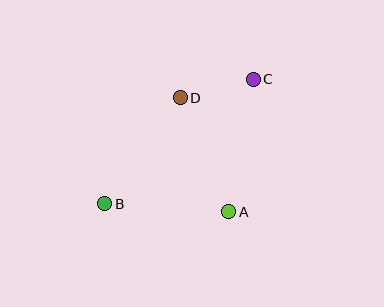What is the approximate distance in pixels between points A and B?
The distance between A and B is approximately 125 pixels.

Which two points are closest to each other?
Points C and D are closest to each other.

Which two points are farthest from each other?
Points B and C are farthest from each other.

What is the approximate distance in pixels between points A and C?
The distance between A and C is approximately 135 pixels.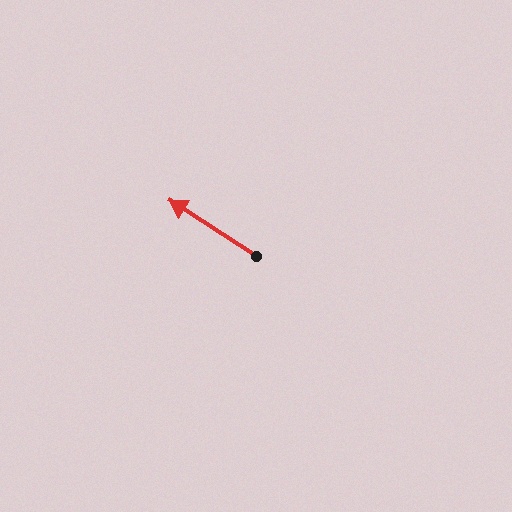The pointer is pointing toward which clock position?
Roughly 10 o'clock.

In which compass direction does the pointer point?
Northwest.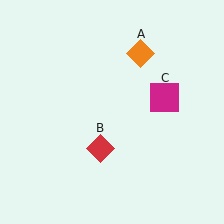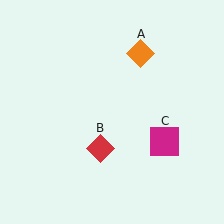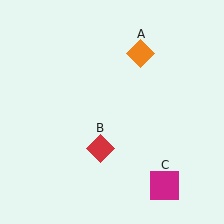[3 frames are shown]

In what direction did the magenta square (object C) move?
The magenta square (object C) moved down.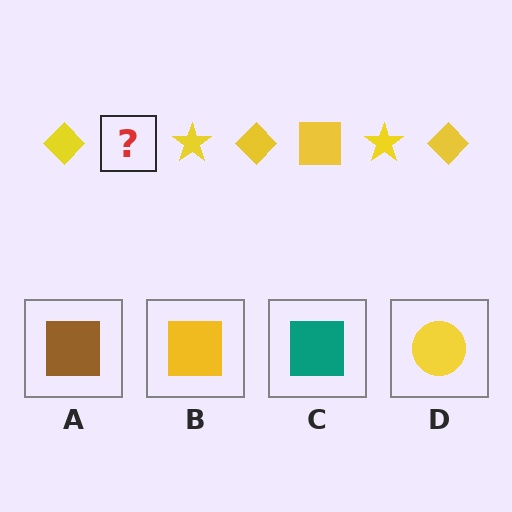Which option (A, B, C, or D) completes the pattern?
B.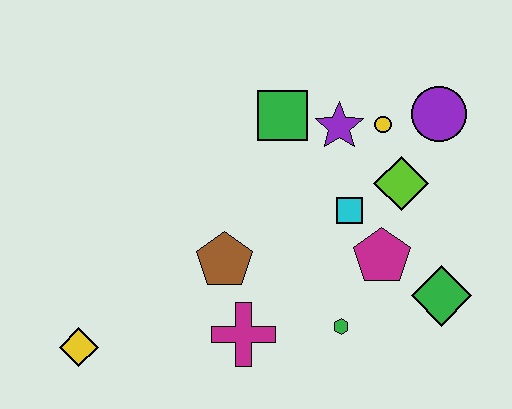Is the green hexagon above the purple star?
No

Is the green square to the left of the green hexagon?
Yes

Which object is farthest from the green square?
The yellow diamond is farthest from the green square.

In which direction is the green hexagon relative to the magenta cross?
The green hexagon is to the right of the magenta cross.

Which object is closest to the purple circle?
The yellow circle is closest to the purple circle.